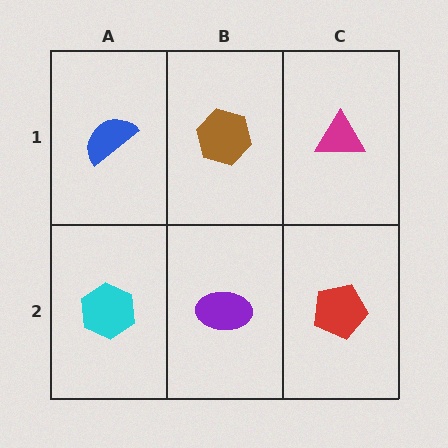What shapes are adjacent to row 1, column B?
A purple ellipse (row 2, column B), a blue semicircle (row 1, column A), a magenta triangle (row 1, column C).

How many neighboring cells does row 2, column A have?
2.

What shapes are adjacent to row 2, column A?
A blue semicircle (row 1, column A), a purple ellipse (row 2, column B).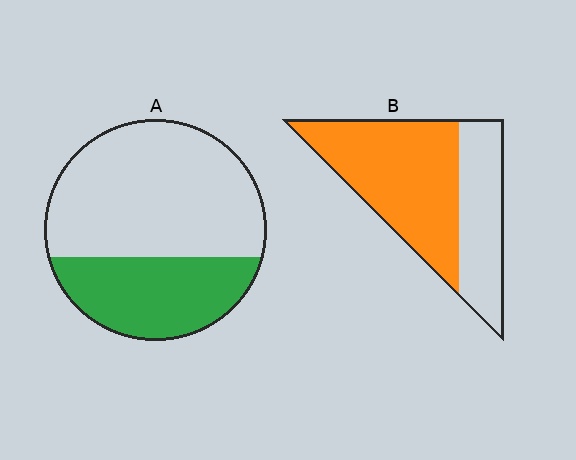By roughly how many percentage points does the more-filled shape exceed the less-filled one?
By roughly 30 percentage points (B over A).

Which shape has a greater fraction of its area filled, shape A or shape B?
Shape B.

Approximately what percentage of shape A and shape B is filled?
A is approximately 35% and B is approximately 65%.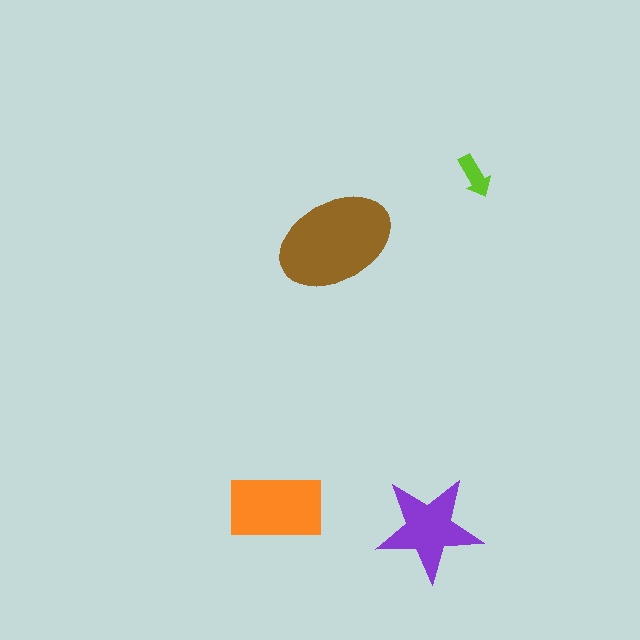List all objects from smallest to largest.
The lime arrow, the purple star, the orange rectangle, the brown ellipse.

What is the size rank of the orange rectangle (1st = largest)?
2nd.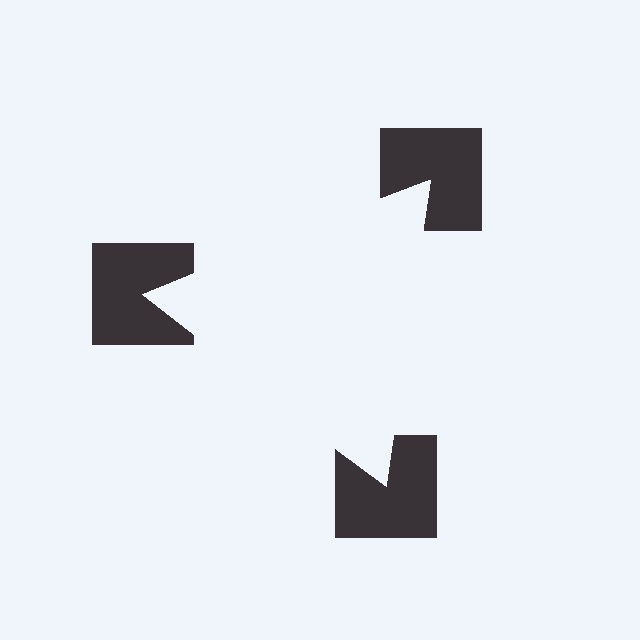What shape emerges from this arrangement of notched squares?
An illusory triangle — its edges are inferred from the aligned wedge cuts in the notched squares, not physically drawn.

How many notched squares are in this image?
There are 3 — one at each vertex of the illusory triangle.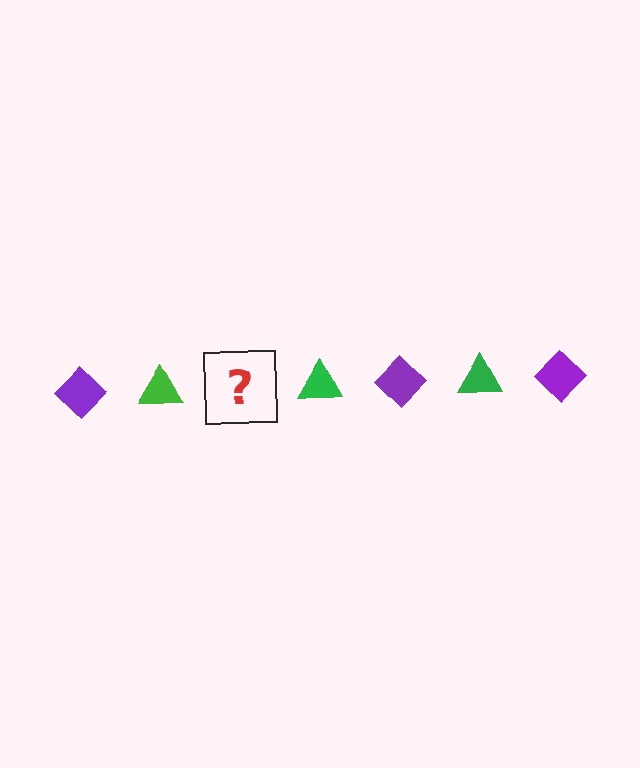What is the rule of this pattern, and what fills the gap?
The rule is that the pattern alternates between purple diamond and green triangle. The gap should be filled with a purple diamond.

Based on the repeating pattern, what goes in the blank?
The blank should be a purple diamond.